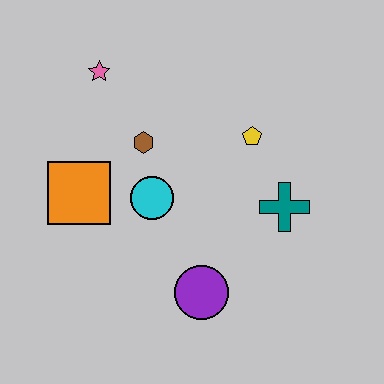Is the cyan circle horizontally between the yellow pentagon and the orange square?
Yes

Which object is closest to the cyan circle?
The brown hexagon is closest to the cyan circle.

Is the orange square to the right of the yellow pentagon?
No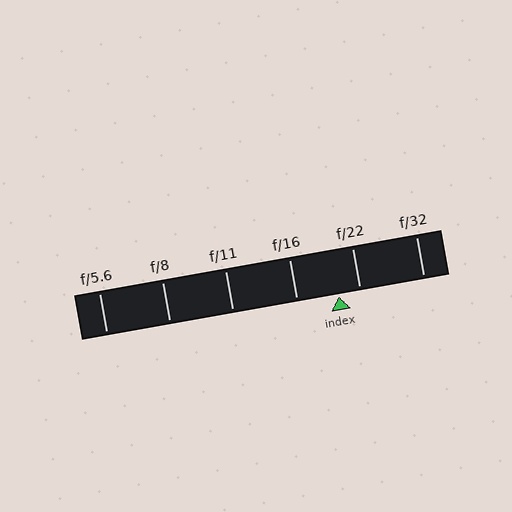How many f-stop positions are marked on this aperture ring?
There are 6 f-stop positions marked.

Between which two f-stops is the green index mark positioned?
The index mark is between f/16 and f/22.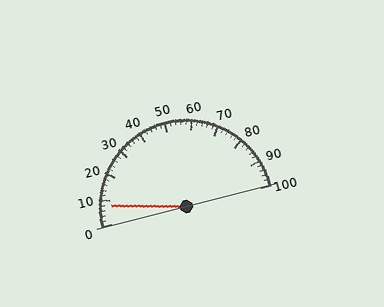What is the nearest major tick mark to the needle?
The nearest major tick mark is 10.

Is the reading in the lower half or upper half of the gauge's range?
The reading is in the lower half of the range (0 to 100).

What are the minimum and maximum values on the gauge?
The gauge ranges from 0 to 100.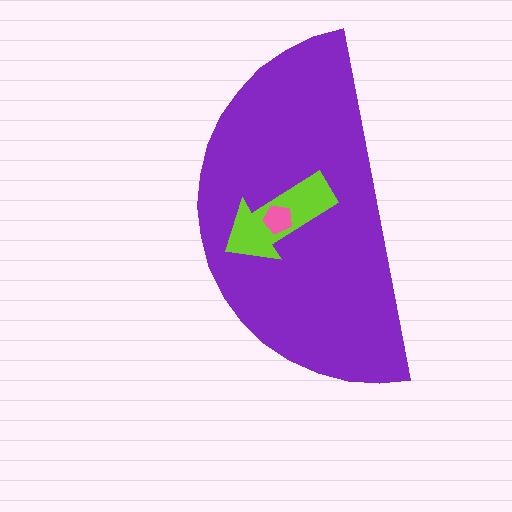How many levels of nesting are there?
3.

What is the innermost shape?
The pink pentagon.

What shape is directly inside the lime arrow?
The pink pentagon.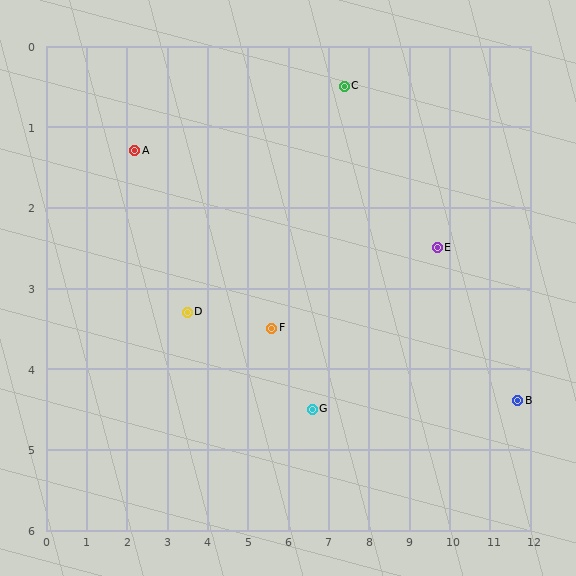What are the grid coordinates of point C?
Point C is at approximately (7.4, 0.5).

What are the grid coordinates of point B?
Point B is at approximately (11.7, 4.4).